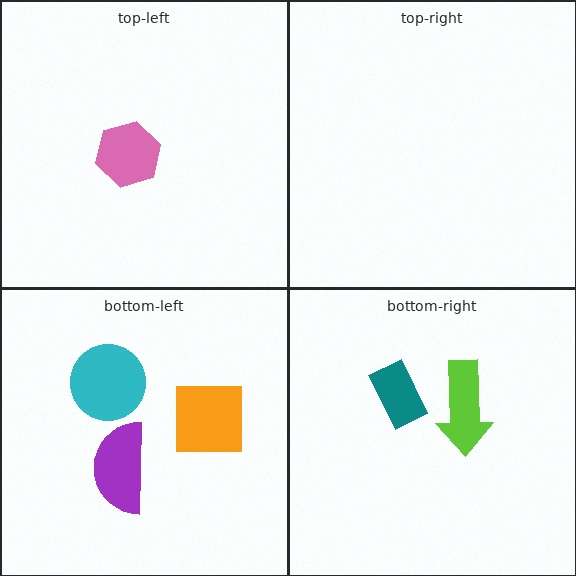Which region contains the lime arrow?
The bottom-right region.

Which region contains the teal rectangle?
The bottom-right region.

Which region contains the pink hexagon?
The top-left region.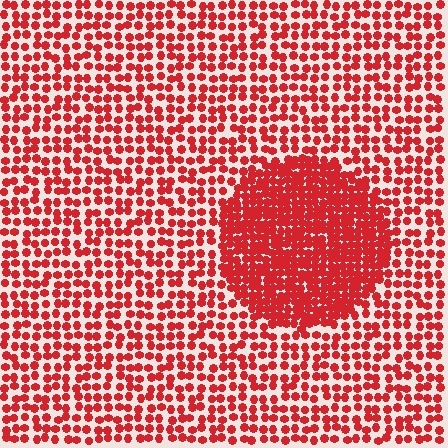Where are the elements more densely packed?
The elements are more densely packed inside the circle boundary.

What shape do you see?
I see a circle.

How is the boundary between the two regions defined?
The boundary is defined by a change in element density (approximately 2.1x ratio). All elements are the same color, size, and shape.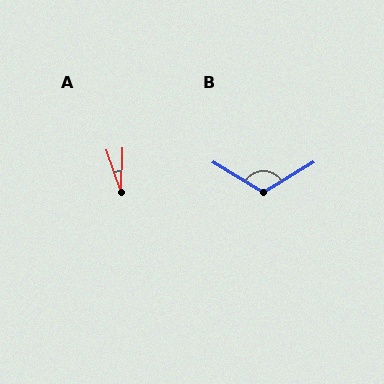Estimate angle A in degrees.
Approximately 20 degrees.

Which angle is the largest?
B, at approximately 118 degrees.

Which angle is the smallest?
A, at approximately 20 degrees.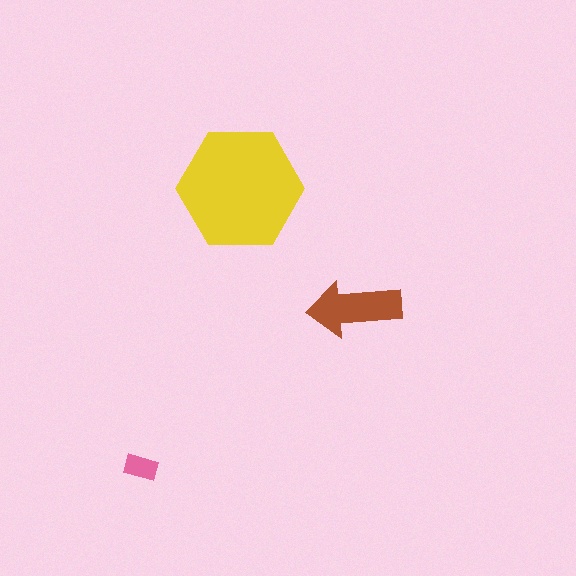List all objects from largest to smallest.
The yellow hexagon, the brown arrow, the pink rectangle.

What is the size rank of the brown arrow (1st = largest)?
2nd.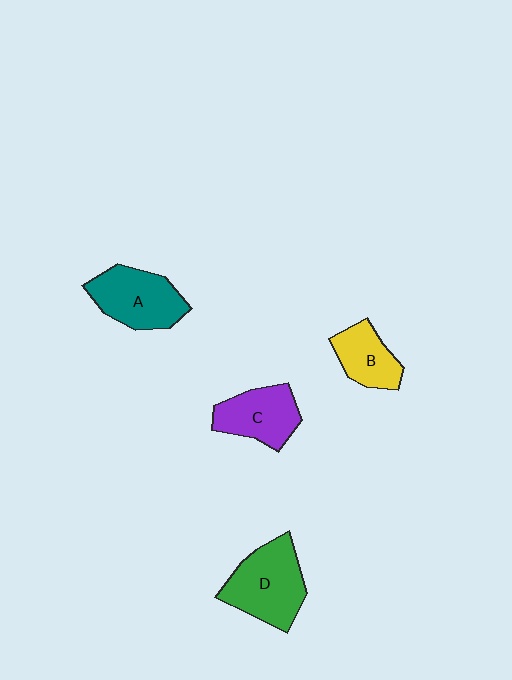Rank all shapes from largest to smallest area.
From largest to smallest: D (green), A (teal), C (purple), B (yellow).